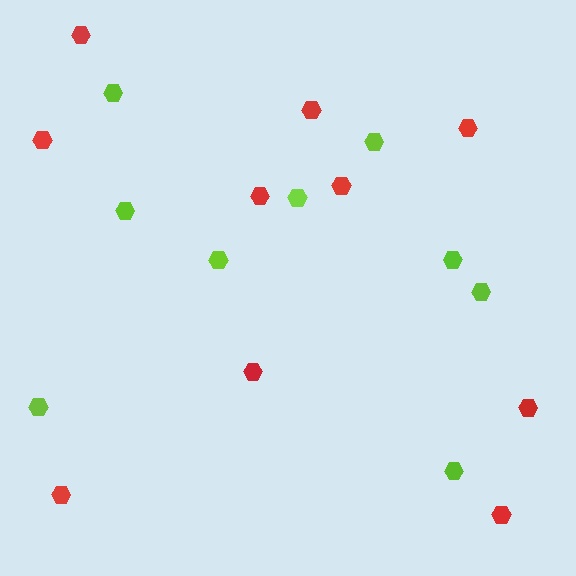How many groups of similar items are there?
There are 2 groups: one group of red hexagons (10) and one group of lime hexagons (9).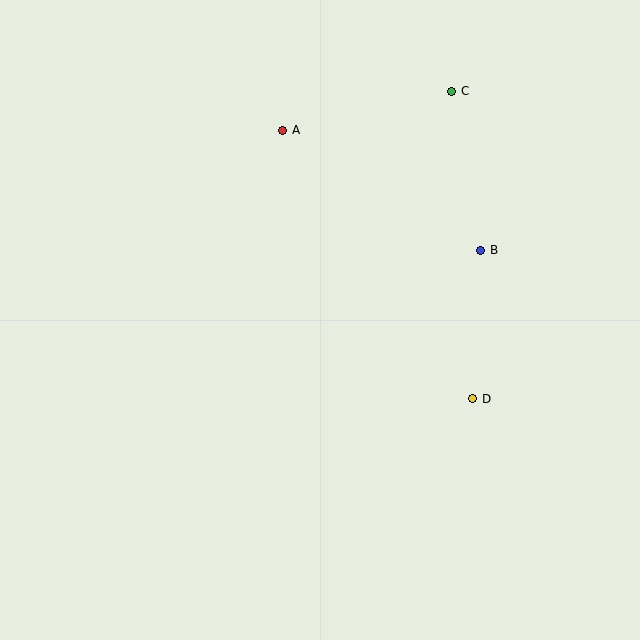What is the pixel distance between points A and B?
The distance between A and B is 232 pixels.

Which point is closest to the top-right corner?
Point C is closest to the top-right corner.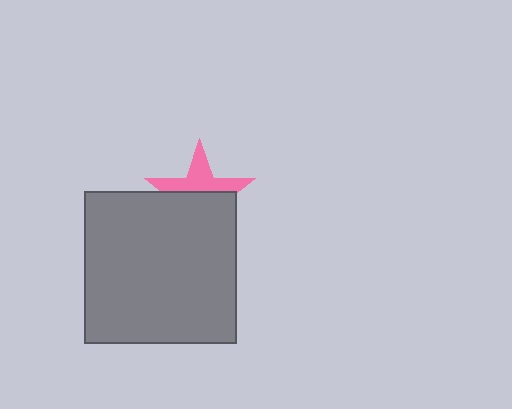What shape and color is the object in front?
The object in front is a gray square.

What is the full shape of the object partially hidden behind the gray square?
The partially hidden object is a pink star.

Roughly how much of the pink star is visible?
A small part of it is visible (roughly 45%).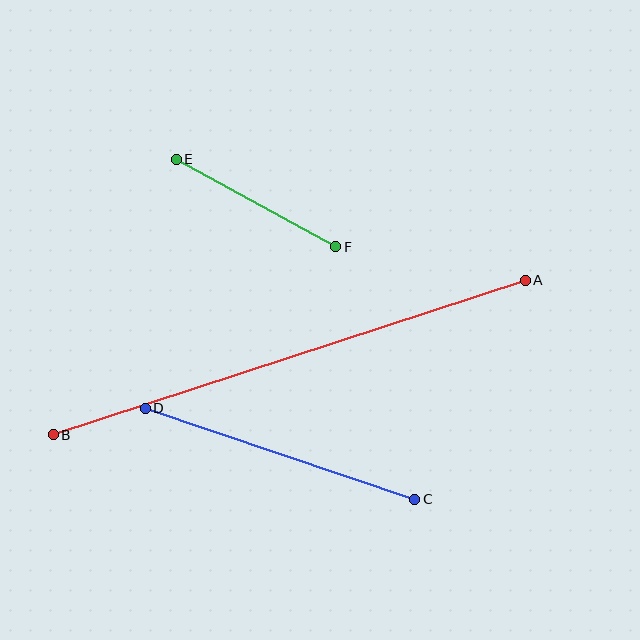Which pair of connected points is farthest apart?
Points A and B are farthest apart.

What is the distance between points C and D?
The distance is approximately 284 pixels.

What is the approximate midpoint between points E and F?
The midpoint is at approximately (256, 203) pixels.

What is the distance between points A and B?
The distance is approximately 497 pixels.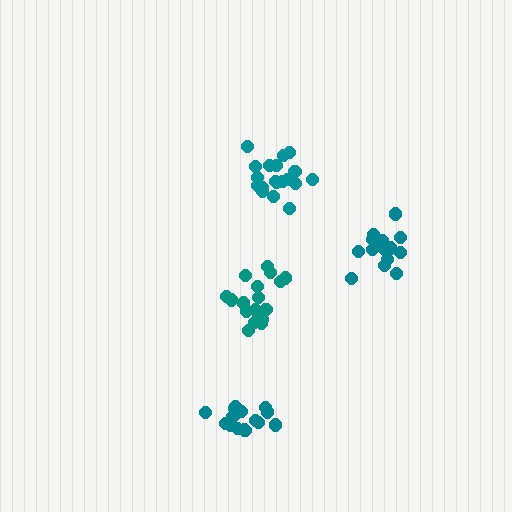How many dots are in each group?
Group 1: 16 dots, Group 2: 19 dots, Group 3: 19 dots, Group 4: 16 dots (70 total).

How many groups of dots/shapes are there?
There are 4 groups.